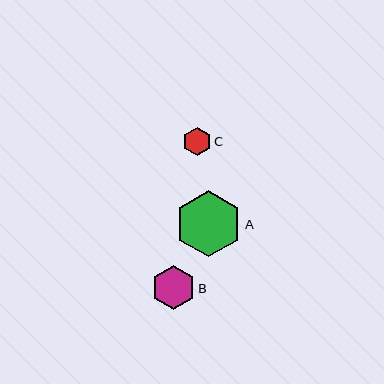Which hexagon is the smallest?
Hexagon C is the smallest with a size of approximately 28 pixels.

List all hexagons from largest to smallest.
From largest to smallest: A, B, C.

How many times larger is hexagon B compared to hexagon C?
Hexagon B is approximately 1.5 times the size of hexagon C.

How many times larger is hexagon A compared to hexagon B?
Hexagon A is approximately 1.5 times the size of hexagon B.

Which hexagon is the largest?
Hexagon A is the largest with a size of approximately 66 pixels.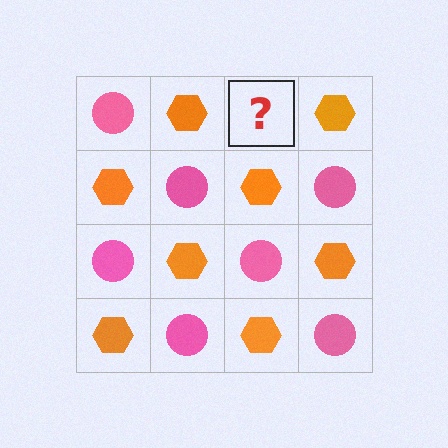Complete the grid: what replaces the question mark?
The question mark should be replaced with a pink circle.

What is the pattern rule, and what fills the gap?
The rule is that it alternates pink circle and orange hexagon in a checkerboard pattern. The gap should be filled with a pink circle.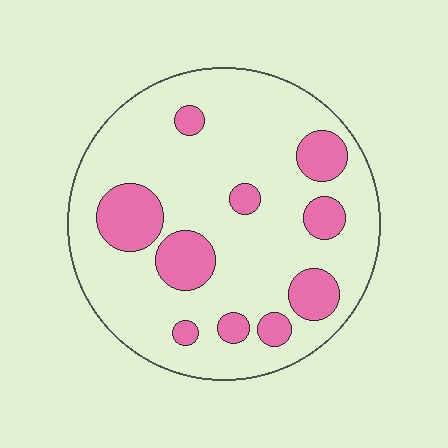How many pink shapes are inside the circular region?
10.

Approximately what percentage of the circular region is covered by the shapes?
Approximately 20%.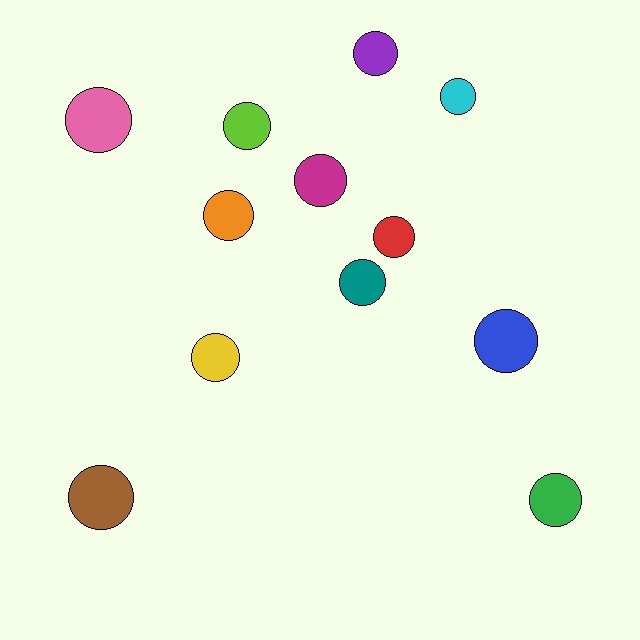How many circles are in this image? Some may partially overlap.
There are 12 circles.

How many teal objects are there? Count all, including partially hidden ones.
There is 1 teal object.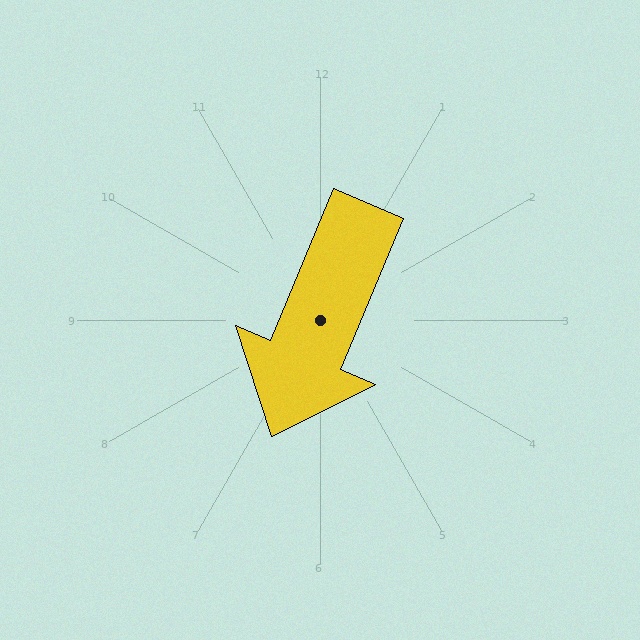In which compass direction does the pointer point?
Southwest.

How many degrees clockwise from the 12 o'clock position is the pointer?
Approximately 203 degrees.